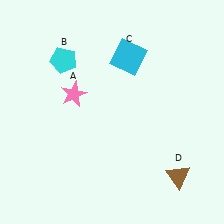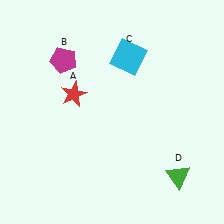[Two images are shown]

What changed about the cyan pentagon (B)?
In Image 1, B is cyan. In Image 2, it changed to magenta.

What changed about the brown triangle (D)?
In Image 1, D is brown. In Image 2, it changed to green.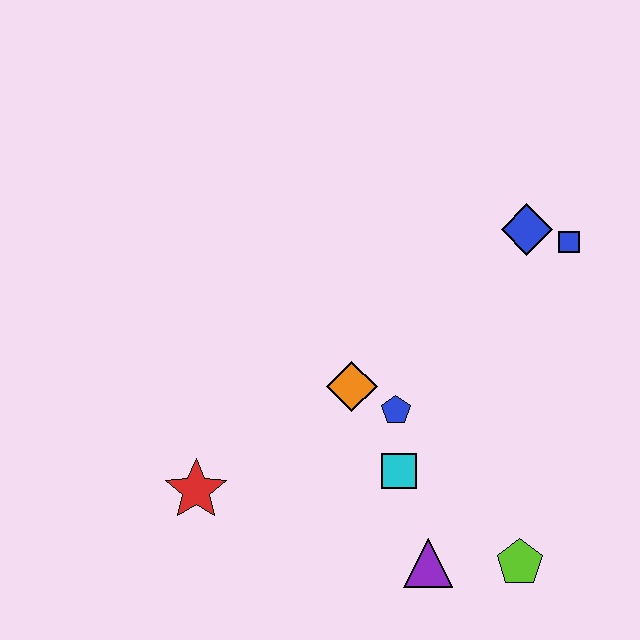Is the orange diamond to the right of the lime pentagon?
No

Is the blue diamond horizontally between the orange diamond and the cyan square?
No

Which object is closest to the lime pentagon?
The purple triangle is closest to the lime pentagon.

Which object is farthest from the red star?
The blue square is farthest from the red star.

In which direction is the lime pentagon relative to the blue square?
The lime pentagon is below the blue square.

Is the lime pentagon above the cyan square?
No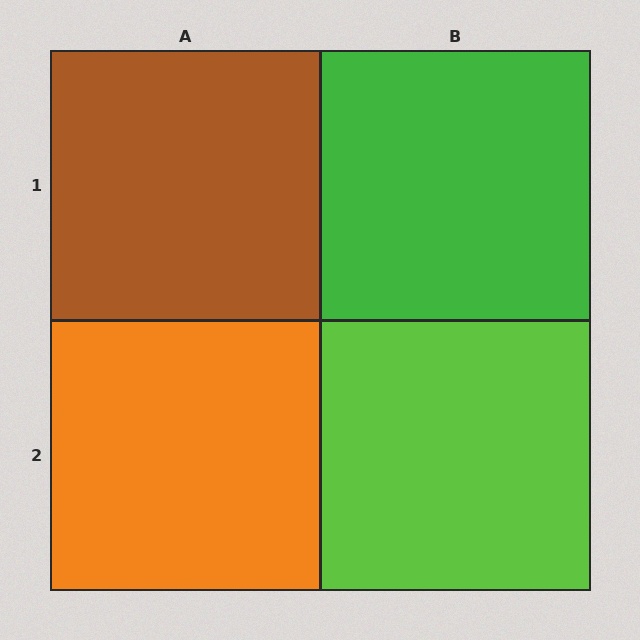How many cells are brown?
1 cell is brown.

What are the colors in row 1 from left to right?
Brown, green.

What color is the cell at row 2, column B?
Lime.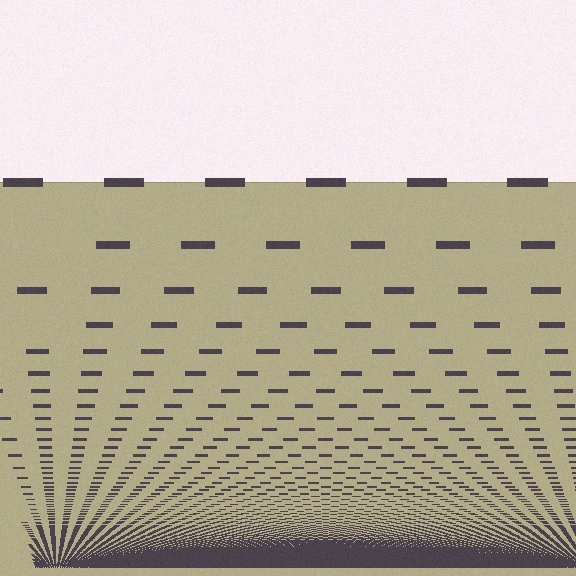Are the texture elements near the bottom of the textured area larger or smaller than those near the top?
Smaller. The gradient is inverted — elements near the bottom are smaller and denser.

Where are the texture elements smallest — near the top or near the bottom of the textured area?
Near the bottom.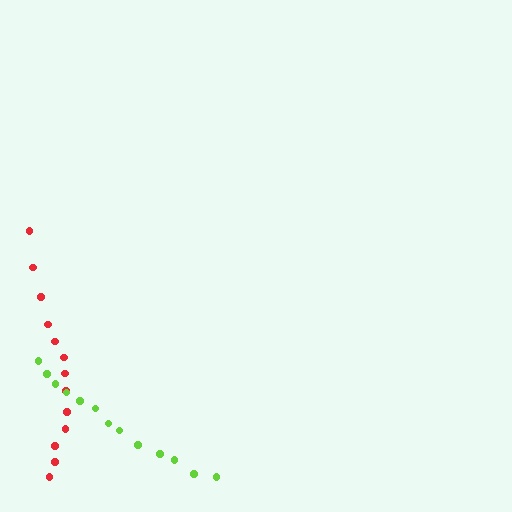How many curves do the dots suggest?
There are 2 distinct paths.